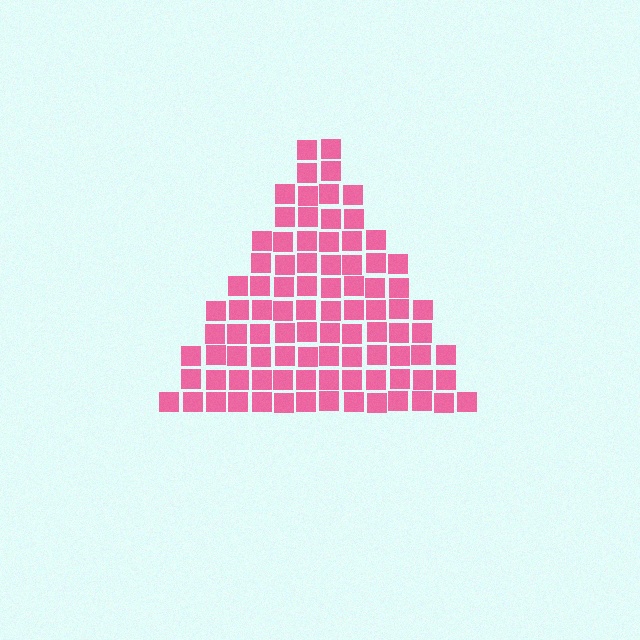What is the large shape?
The large shape is a triangle.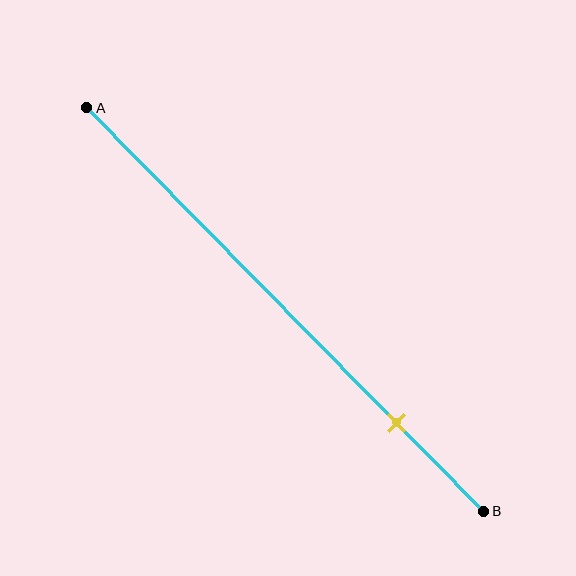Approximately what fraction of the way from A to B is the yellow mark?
The yellow mark is approximately 80% of the way from A to B.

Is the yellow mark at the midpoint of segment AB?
No, the mark is at about 80% from A, not at the 50% midpoint.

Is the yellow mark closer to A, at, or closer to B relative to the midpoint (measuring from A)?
The yellow mark is closer to point B than the midpoint of segment AB.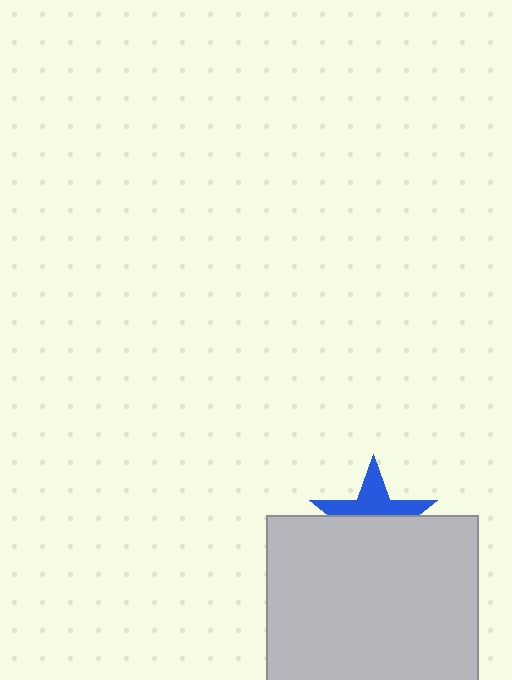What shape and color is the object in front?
The object in front is a light gray square.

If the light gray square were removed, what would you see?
You would see the complete blue star.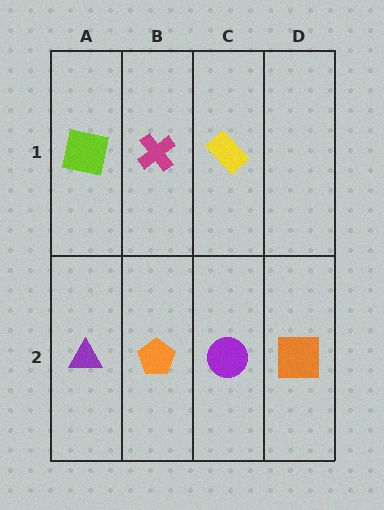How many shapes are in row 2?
4 shapes.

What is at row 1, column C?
A yellow rectangle.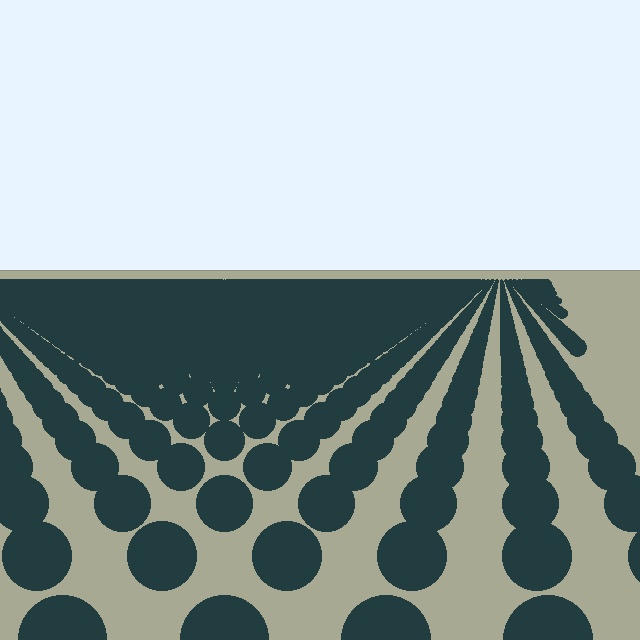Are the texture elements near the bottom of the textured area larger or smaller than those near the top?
Larger. Near the bottom, elements are closer to the viewer and appear at a bigger on-screen size.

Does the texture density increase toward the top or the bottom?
Density increases toward the top.